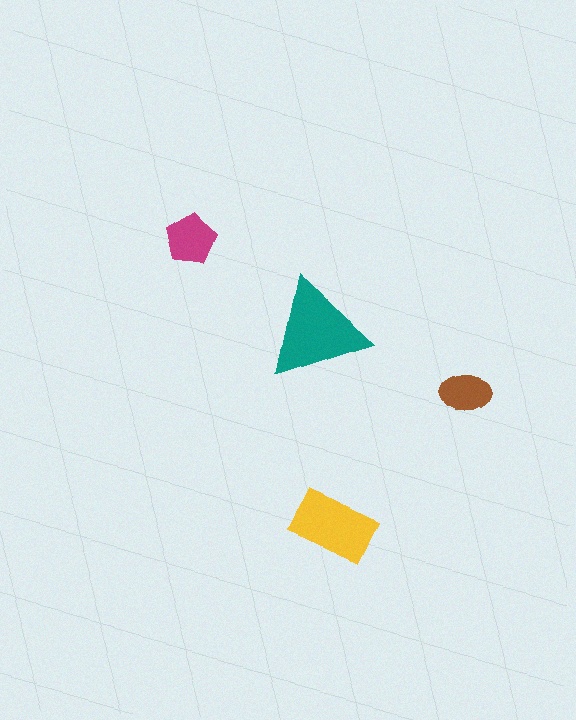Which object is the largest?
The teal triangle.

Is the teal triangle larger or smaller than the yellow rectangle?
Larger.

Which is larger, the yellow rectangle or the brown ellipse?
The yellow rectangle.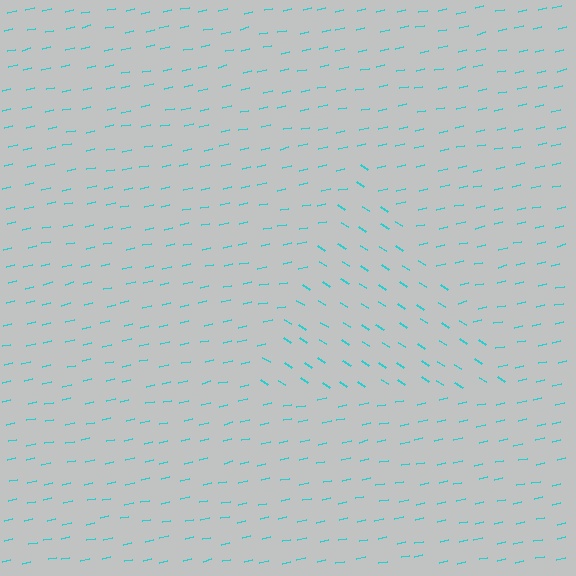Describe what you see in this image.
The image is filled with small cyan line segments. A triangle region in the image has lines oriented differently from the surrounding lines, creating a visible texture boundary.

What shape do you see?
I see a triangle.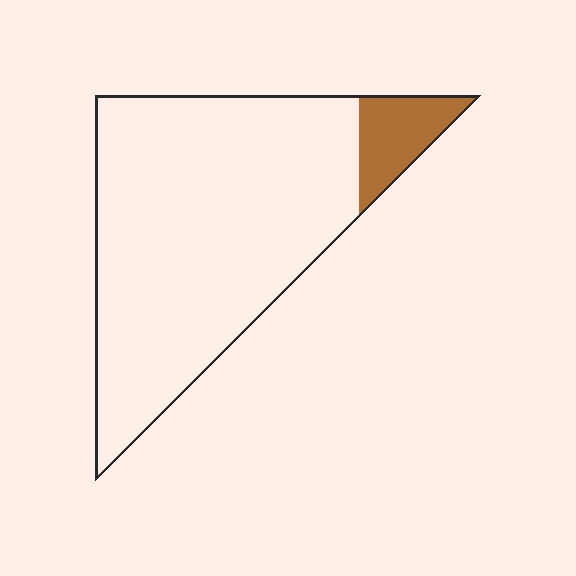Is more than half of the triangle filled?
No.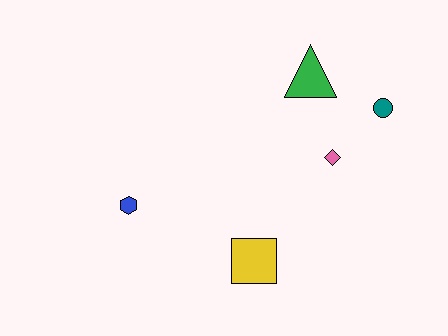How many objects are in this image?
There are 5 objects.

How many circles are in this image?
There is 1 circle.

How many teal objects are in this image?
There is 1 teal object.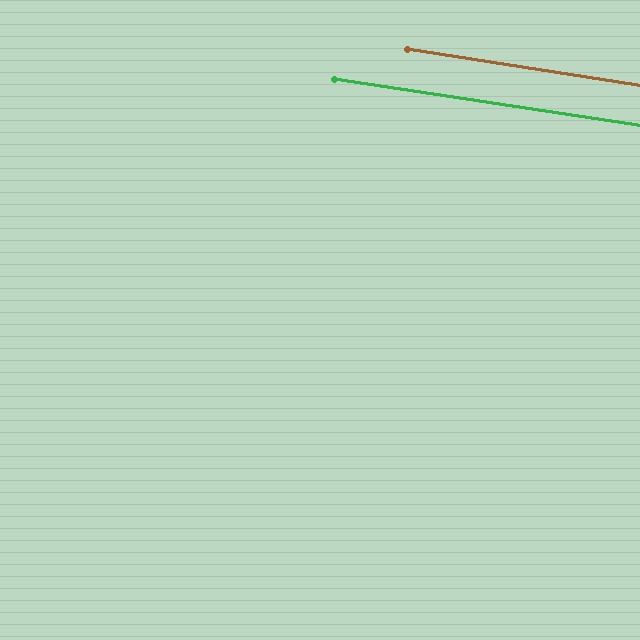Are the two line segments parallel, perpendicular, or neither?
Parallel — their directions differ by only 0.3°.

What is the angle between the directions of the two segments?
Approximately 0 degrees.